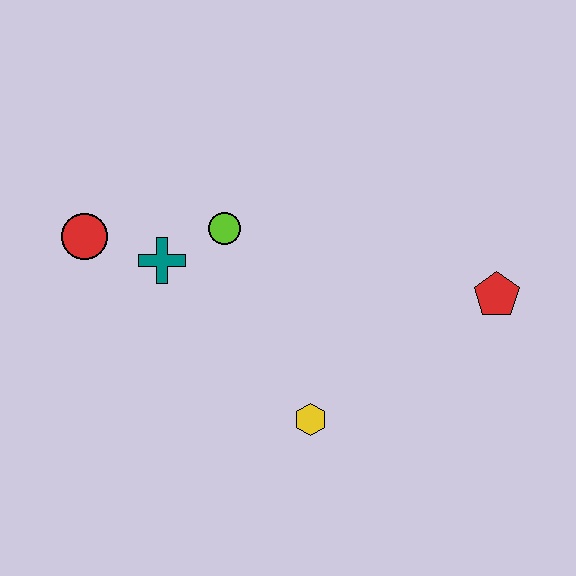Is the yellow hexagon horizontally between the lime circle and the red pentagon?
Yes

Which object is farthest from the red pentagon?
The red circle is farthest from the red pentagon.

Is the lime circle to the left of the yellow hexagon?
Yes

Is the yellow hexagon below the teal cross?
Yes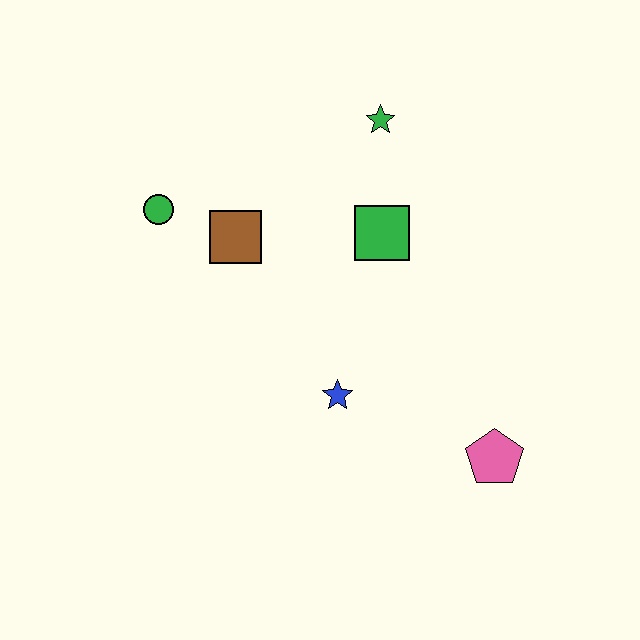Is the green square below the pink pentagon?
No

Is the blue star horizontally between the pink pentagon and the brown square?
Yes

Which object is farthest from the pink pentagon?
The green circle is farthest from the pink pentagon.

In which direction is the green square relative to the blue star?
The green square is above the blue star.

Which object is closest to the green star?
The green square is closest to the green star.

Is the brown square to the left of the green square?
Yes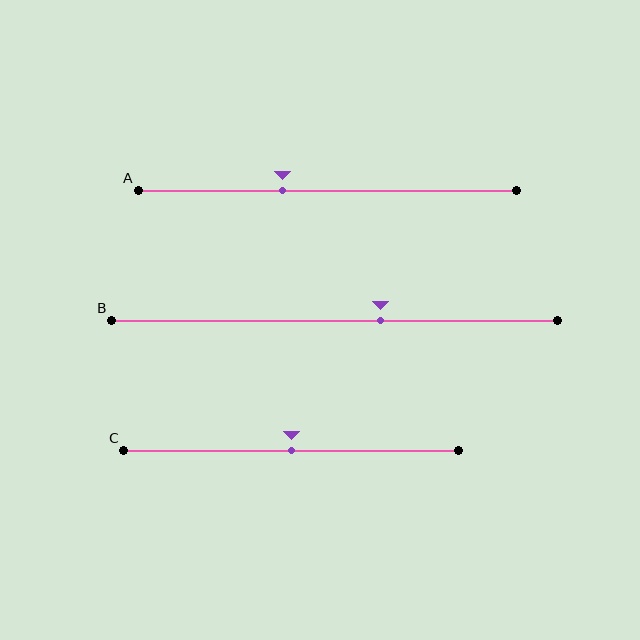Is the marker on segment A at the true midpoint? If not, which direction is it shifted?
No, the marker on segment A is shifted to the left by about 12% of the segment length.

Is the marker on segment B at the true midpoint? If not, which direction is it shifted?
No, the marker on segment B is shifted to the right by about 10% of the segment length.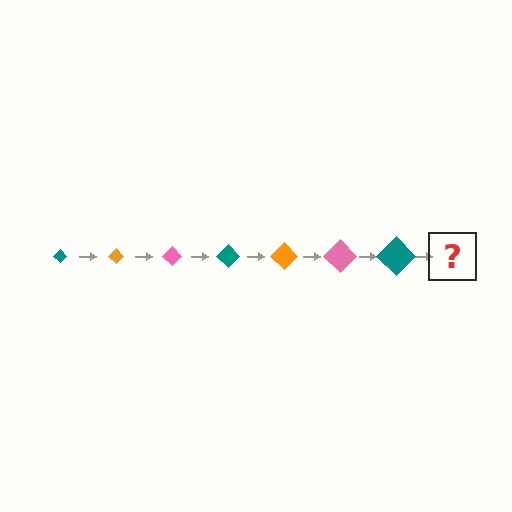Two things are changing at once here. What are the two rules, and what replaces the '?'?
The two rules are that the diamond grows larger each step and the color cycles through teal, orange, and pink. The '?' should be an orange diamond, larger than the previous one.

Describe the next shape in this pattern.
It should be an orange diamond, larger than the previous one.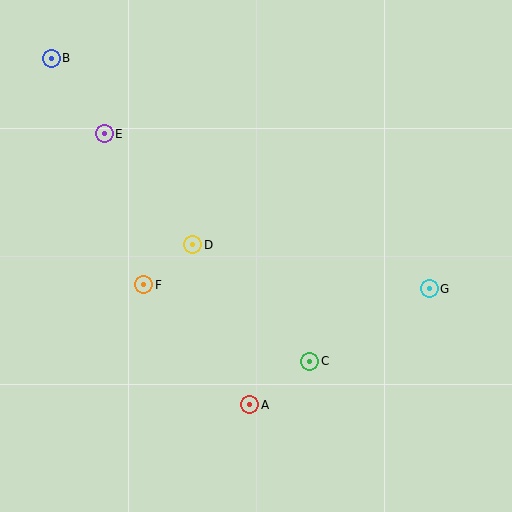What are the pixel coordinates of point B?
Point B is at (51, 58).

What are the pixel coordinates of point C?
Point C is at (310, 361).